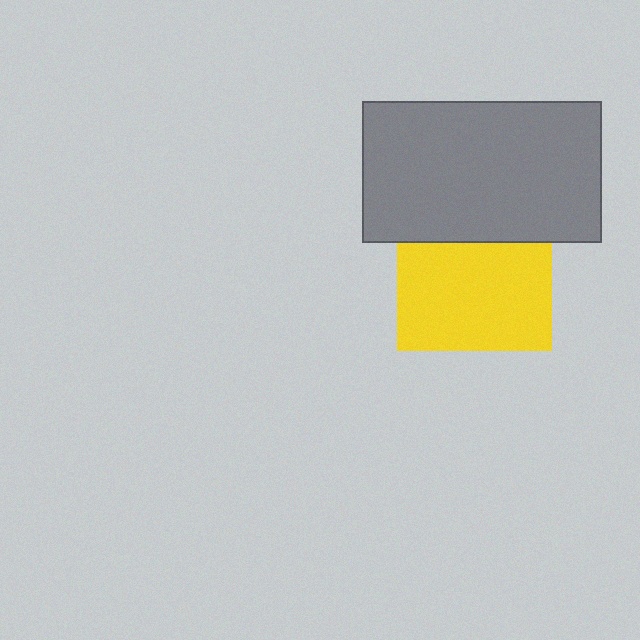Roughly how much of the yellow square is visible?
Most of it is visible (roughly 69%).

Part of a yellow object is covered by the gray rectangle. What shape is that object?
It is a square.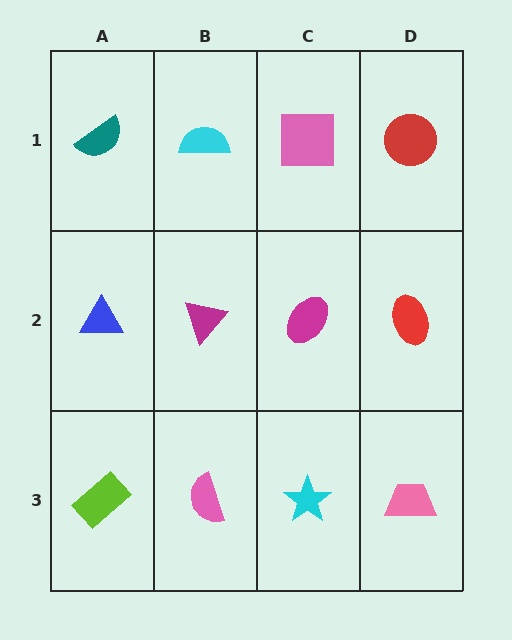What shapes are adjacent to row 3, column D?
A red ellipse (row 2, column D), a cyan star (row 3, column C).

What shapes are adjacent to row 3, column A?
A blue triangle (row 2, column A), a pink semicircle (row 3, column B).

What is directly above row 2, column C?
A pink square.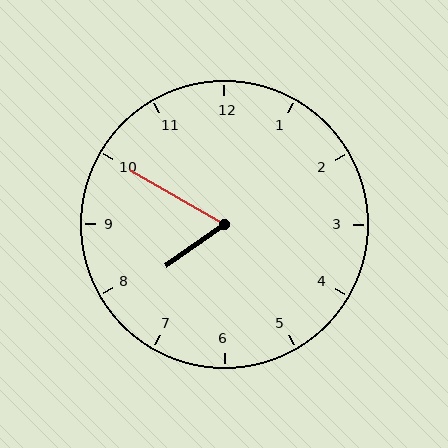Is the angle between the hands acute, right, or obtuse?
It is acute.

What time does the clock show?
7:50.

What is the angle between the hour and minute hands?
Approximately 65 degrees.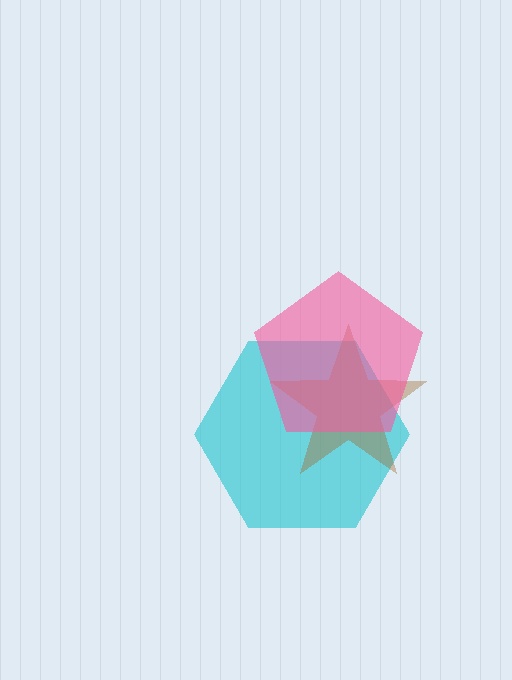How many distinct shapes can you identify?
There are 3 distinct shapes: a cyan hexagon, a brown star, a pink pentagon.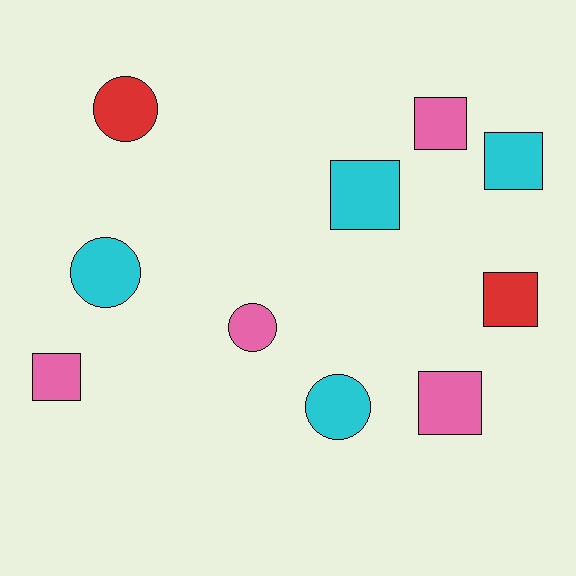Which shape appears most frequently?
Square, with 6 objects.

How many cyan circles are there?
There are 2 cyan circles.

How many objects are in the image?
There are 10 objects.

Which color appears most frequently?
Cyan, with 4 objects.